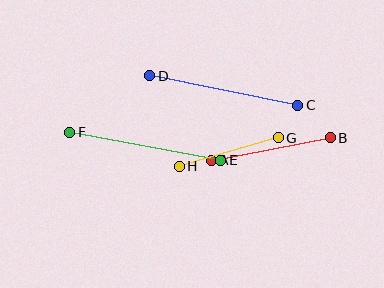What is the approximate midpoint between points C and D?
The midpoint is at approximately (224, 90) pixels.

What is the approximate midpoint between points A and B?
The midpoint is at approximately (271, 149) pixels.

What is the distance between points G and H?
The distance is approximately 103 pixels.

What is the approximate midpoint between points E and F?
The midpoint is at approximately (145, 146) pixels.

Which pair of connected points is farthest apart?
Points E and F are farthest apart.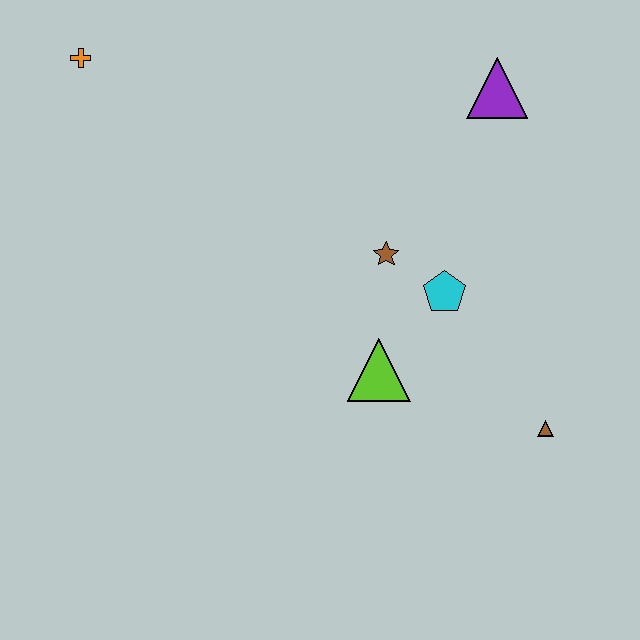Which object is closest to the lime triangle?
The cyan pentagon is closest to the lime triangle.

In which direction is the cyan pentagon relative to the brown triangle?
The cyan pentagon is above the brown triangle.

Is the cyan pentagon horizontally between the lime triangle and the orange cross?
No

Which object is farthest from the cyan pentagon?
The orange cross is farthest from the cyan pentagon.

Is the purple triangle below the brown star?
No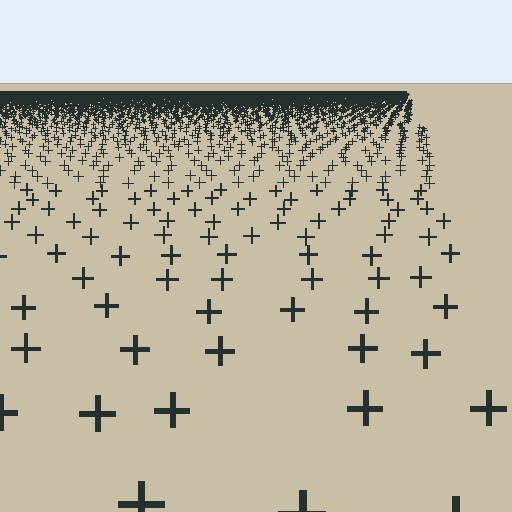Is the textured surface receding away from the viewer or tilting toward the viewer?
The surface is receding away from the viewer. Texture elements get smaller and denser toward the top.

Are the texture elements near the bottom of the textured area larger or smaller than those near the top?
Larger. Near the bottom, elements are closer to the viewer and appear at a bigger on-screen size.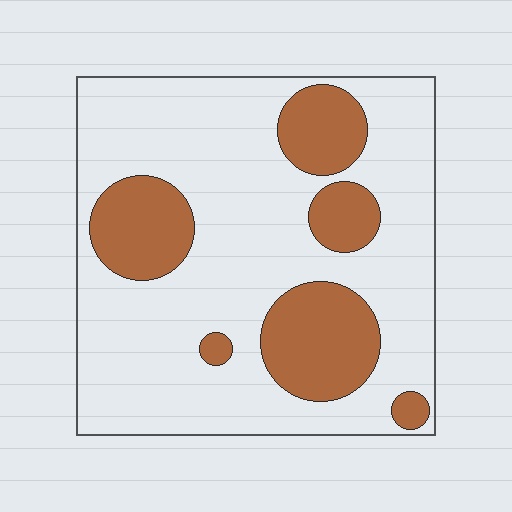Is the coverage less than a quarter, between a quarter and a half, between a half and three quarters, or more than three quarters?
Between a quarter and a half.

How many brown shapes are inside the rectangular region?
6.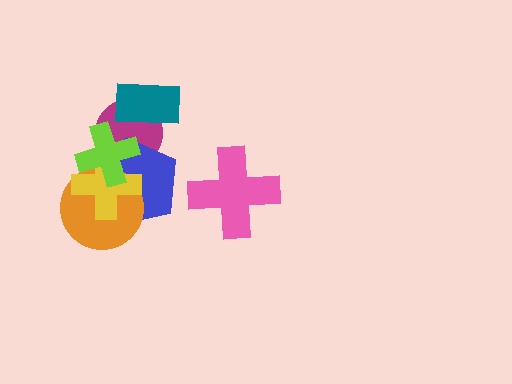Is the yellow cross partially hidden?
Yes, it is partially covered by another shape.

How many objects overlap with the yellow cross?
4 objects overlap with the yellow cross.